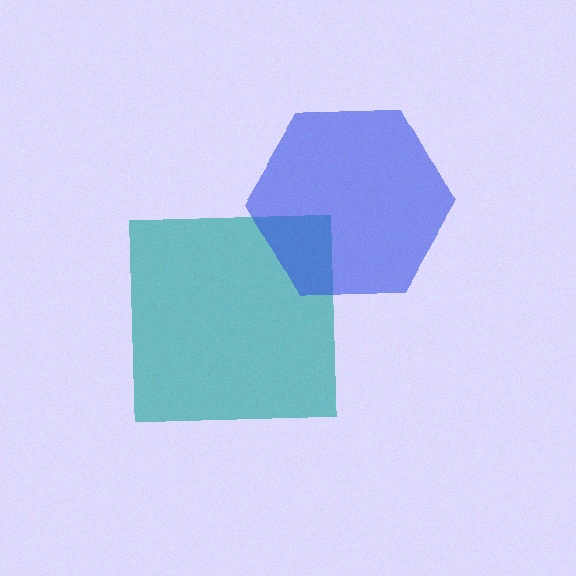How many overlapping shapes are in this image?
There are 2 overlapping shapes in the image.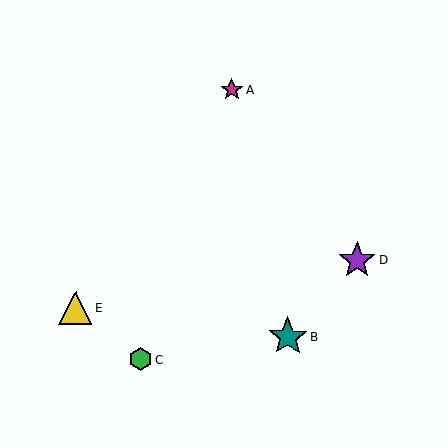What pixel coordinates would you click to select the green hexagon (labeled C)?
Click at (140, 359) to select the green hexagon C.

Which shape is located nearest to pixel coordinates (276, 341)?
The teal star (labeled B) at (288, 337) is nearest to that location.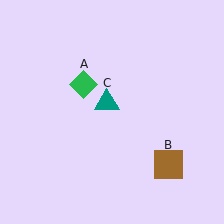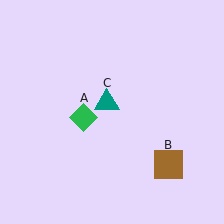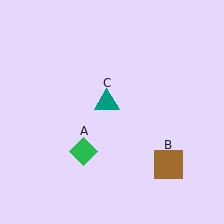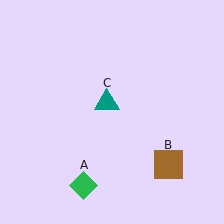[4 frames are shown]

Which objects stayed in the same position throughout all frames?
Brown square (object B) and teal triangle (object C) remained stationary.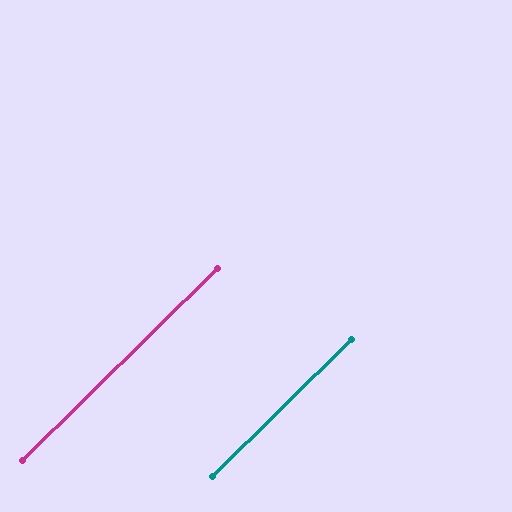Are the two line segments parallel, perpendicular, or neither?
Parallel — their directions differ by only 0.0°.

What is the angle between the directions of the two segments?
Approximately 0 degrees.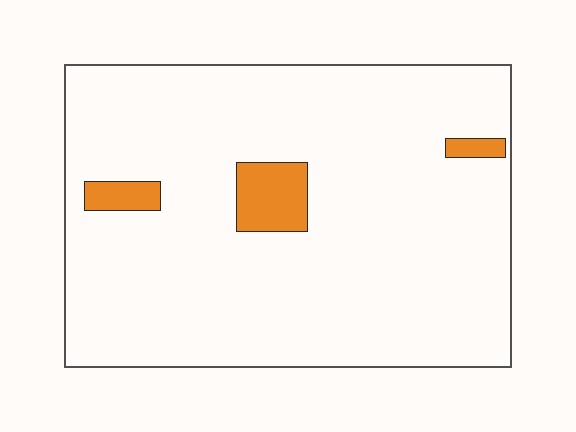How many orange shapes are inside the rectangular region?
3.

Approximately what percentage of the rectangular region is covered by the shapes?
Approximately 5%.